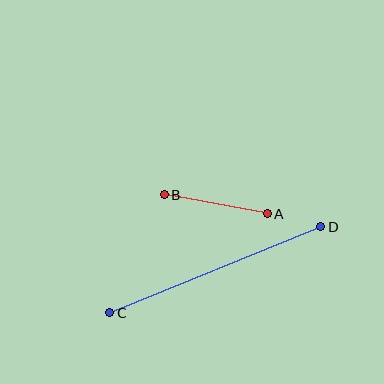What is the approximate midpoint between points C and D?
The midpoint is at approximately (215, 270) pixels.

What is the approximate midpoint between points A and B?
The midpoint is at approximately (216, 204) pixels.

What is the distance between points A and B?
The distance is approximately 105 pixels.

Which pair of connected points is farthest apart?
Points C and D are farthest apart.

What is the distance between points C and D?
The distance is approximately 228 pixels.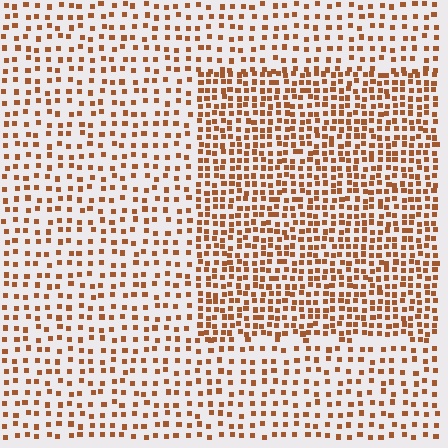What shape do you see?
I see a rectangle.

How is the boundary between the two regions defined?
The boundary is defined by a change in element density (approximately 1.9x ratio). All elements are the same color, size, and shape.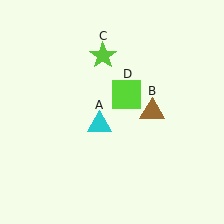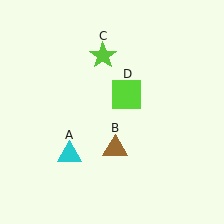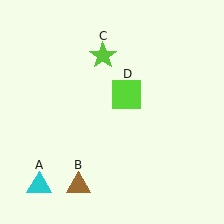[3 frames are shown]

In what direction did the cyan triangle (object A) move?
The cyan triangle (object A) moved down and to the left.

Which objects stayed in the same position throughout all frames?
Lime star (object C) and lime square (object D) remained stationary.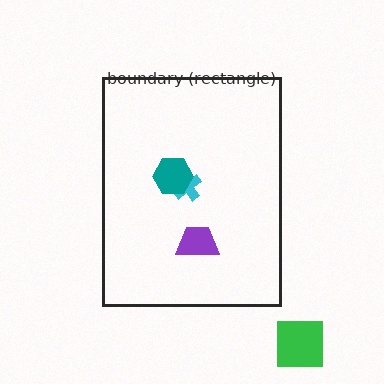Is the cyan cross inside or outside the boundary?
Inside.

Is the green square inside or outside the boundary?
Outside.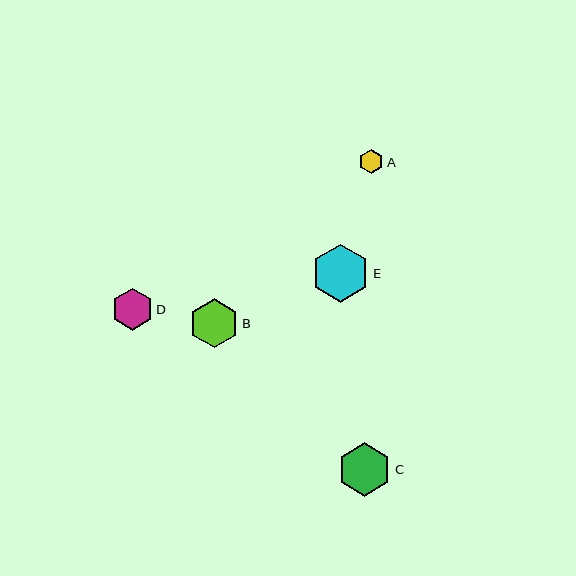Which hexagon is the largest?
Hexagon E is the largest with a size of approximately 58 pixels.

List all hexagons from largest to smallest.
From largest to smallest: E, C, B, D, A.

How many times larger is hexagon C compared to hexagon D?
Hexagon C is approximately 1.3 times the size of hexagon D.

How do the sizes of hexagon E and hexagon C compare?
Hexagon E and hexagon C are approximately the same size.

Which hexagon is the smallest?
Hexagon A is the smallest with a size of approximately 25 pixels.